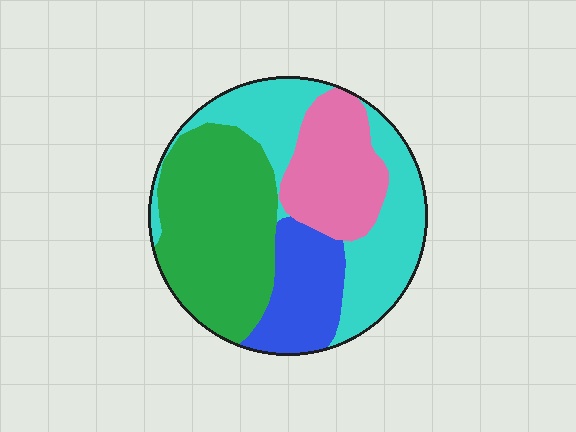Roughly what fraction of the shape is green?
Green covers 35% of the shape.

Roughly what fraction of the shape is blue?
Blue covers 15% of the shape.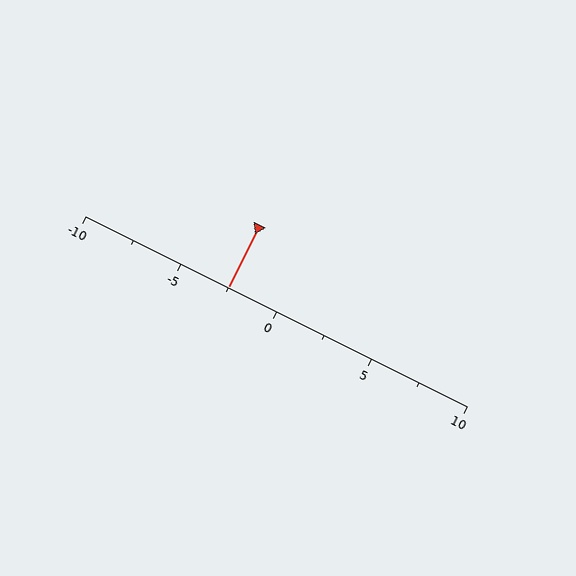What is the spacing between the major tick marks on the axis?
The major ticks are spaced 5 apart.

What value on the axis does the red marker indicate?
The marker indicates approximately -2.5.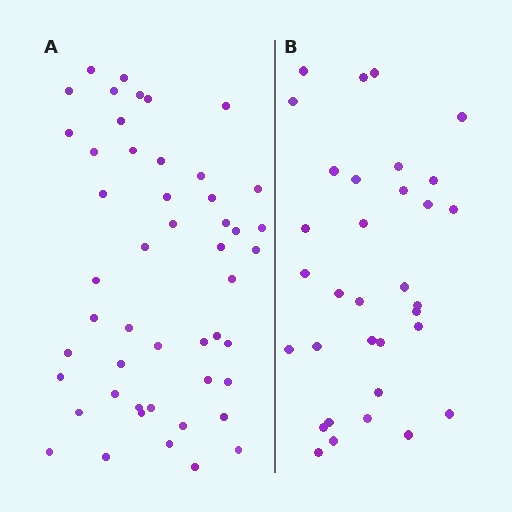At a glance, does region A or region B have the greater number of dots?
Region A (the left region) has more dots.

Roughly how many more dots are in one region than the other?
Region A has approximately 15 more dots than region B.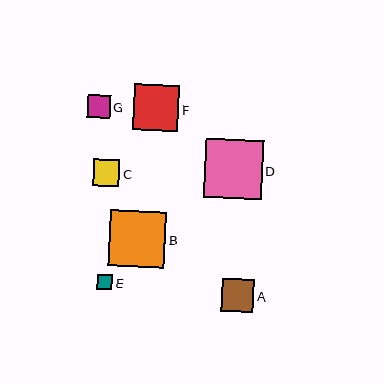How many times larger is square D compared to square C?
Square D is approximately 2.2 times the size of square C.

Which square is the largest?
Square D is the largest with a size of approximately 58 pixels.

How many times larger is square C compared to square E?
Square C is approximately 1.7 times the size of square E.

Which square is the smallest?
Square E is the smallest with a size of approximately 16 pixels.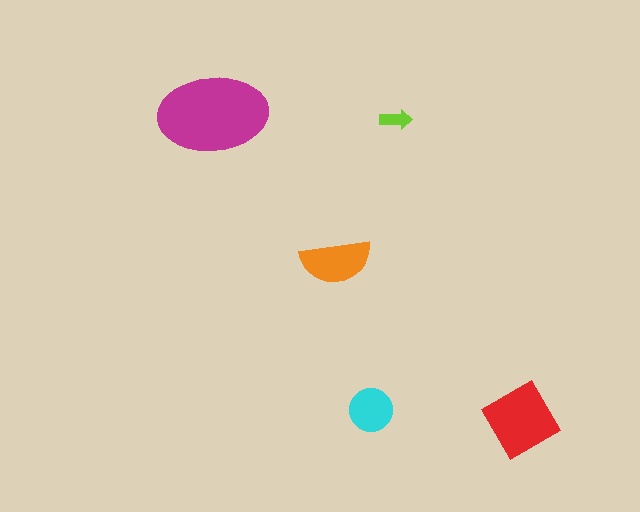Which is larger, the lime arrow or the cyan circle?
The cyan circle.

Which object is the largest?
The magenta ellipse.